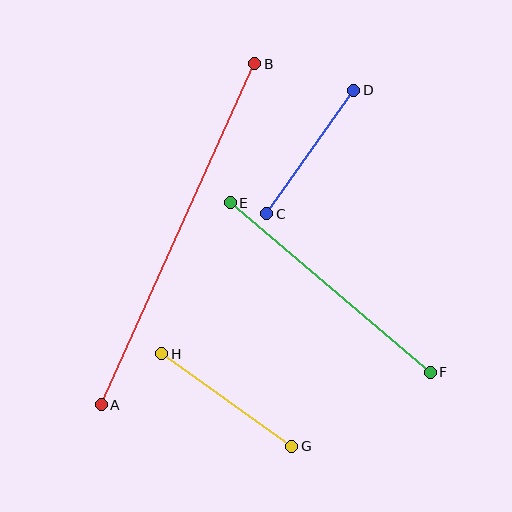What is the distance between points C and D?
The distance is approximately 151 pixels.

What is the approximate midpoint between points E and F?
The midpoint is at approximately (330, 287) pixels.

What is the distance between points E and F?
The distance is approximately 262 pixels.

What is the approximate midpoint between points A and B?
The midpoint is at approximately (178, 235) pixels.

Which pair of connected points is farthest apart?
Points A and B are farthest apart.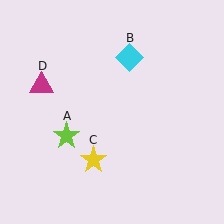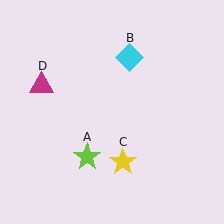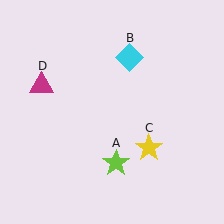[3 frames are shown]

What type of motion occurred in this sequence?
The lime star (object A), yellow star (object C) rotated counterclockwise around the center of the scene.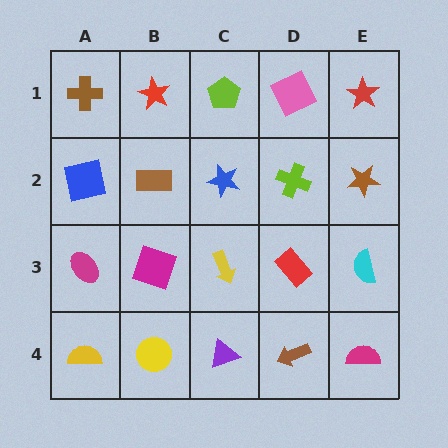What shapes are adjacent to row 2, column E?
A red star (row 1, column E), a cyan semicircle (row 3, column E), a lime cross (row 2, column D).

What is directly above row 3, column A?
A blue square.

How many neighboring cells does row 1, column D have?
3.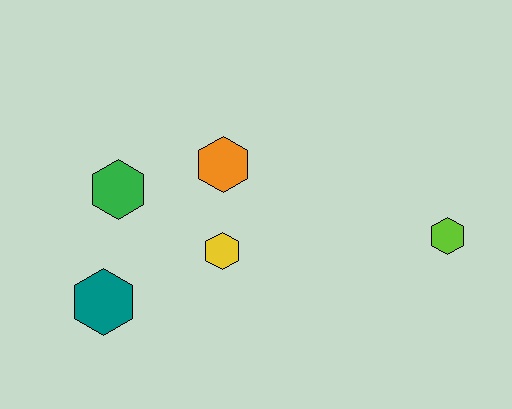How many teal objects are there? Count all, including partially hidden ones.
There is 1 teal object.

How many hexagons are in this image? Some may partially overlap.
There are 5 hexagons.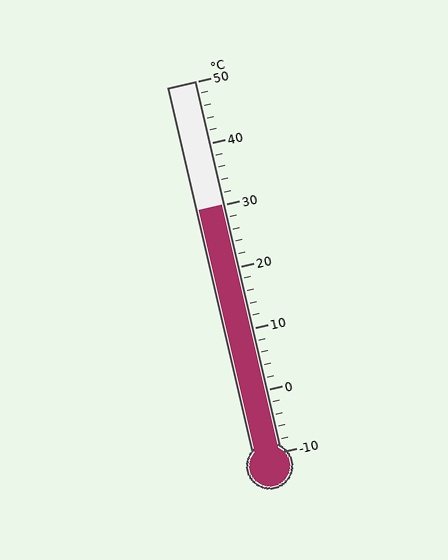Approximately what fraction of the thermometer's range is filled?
The thermometer is filled to approximately 65% of its range.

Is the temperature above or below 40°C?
The temperature is below 40°C.